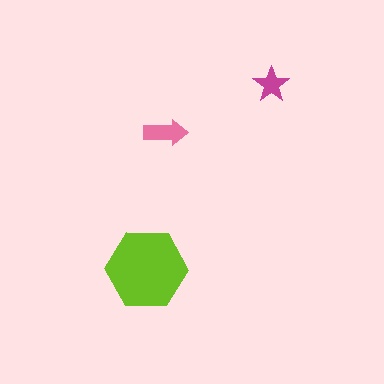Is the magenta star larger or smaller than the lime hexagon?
Smaller.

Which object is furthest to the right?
The magenta star is rightmost.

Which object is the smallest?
The magenta star.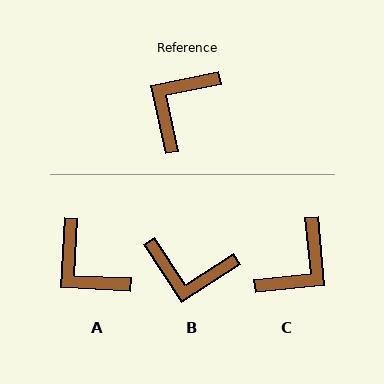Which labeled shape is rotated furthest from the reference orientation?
C, about 174 degrees away.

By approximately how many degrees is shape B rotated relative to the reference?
Approximately 111 degrees counter-clockwise.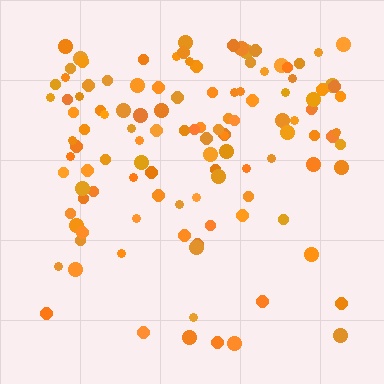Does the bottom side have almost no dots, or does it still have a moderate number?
Still a moderate number, just noticeably fewer than the top.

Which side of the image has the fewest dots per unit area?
The bottom.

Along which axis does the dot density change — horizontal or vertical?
Vertical.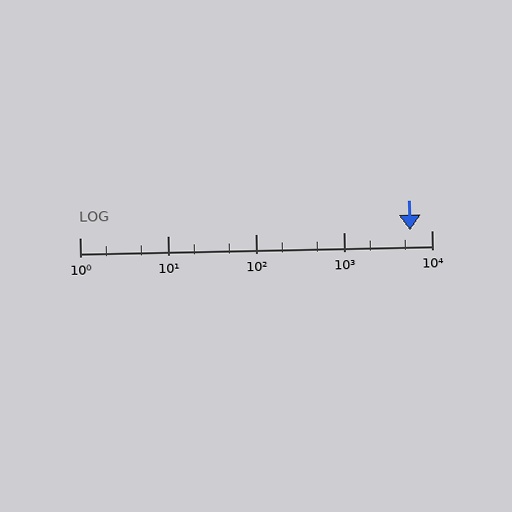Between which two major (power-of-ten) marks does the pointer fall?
The pointer is between 1000 and 10000.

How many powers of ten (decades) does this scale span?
The scale spans 4 decades, from 1 to 10000.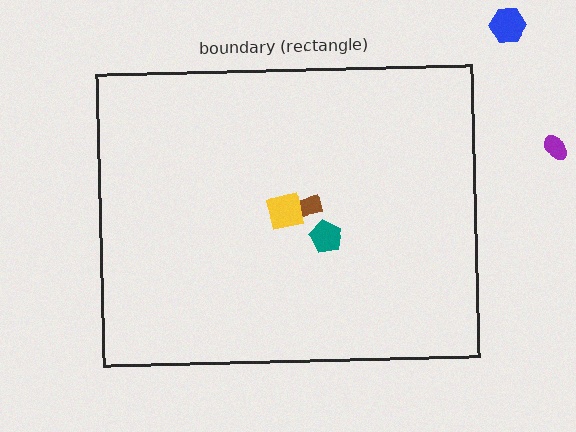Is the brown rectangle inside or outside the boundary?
Inside.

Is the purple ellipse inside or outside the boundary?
Outside.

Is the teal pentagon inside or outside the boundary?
Inside.